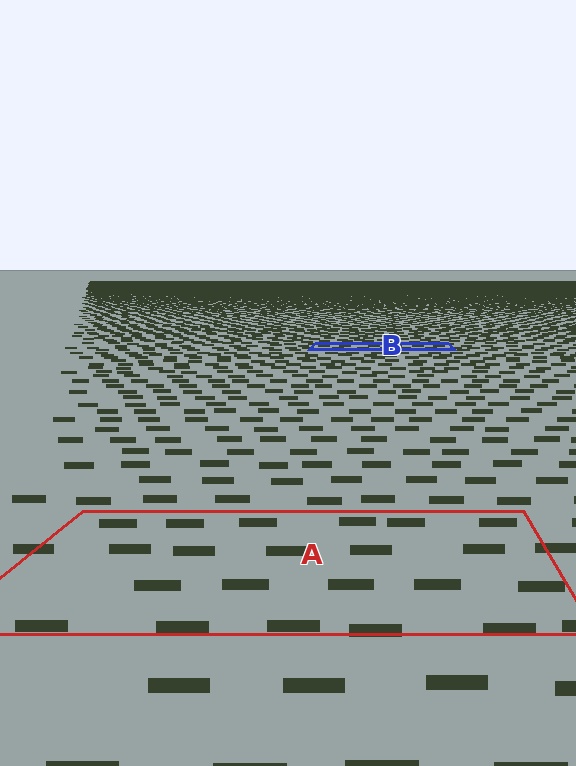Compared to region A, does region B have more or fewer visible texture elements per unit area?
Region B has more texture elements per unit area — they are packed more densely because it is farther away.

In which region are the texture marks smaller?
The texture marks are smaller in region B, because it is farther away.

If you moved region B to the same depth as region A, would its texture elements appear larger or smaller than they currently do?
They would appear larger. At a closer depth, the same texture elements are projected at a bigger on-screen size.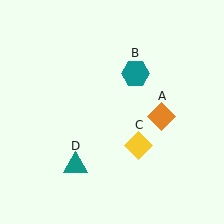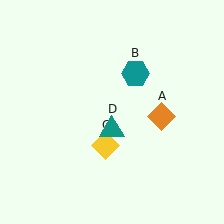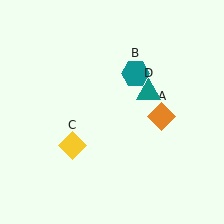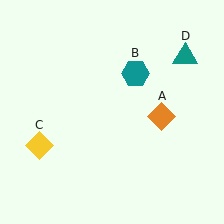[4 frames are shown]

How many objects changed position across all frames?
2 objects changed position: yellow diamond (object C), teal triangle (object D).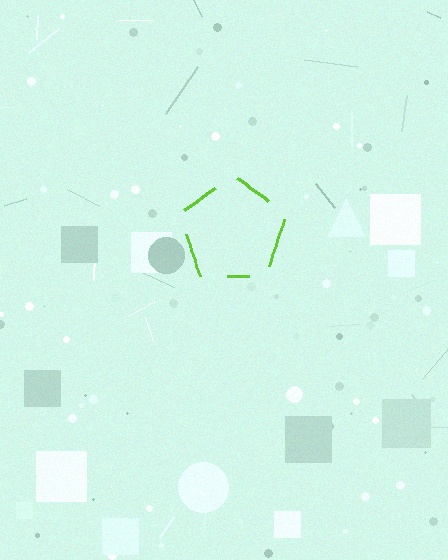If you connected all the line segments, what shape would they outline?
They would outline a pentagon.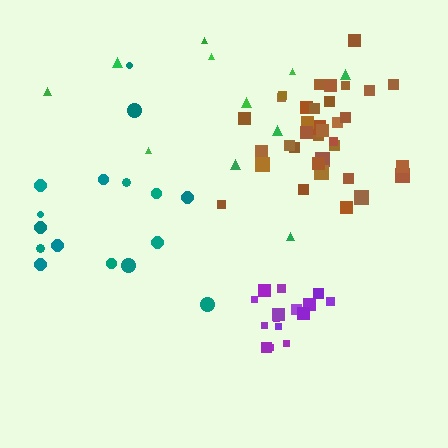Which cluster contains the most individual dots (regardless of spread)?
Brown (35).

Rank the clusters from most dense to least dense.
purple, brown, teal, green.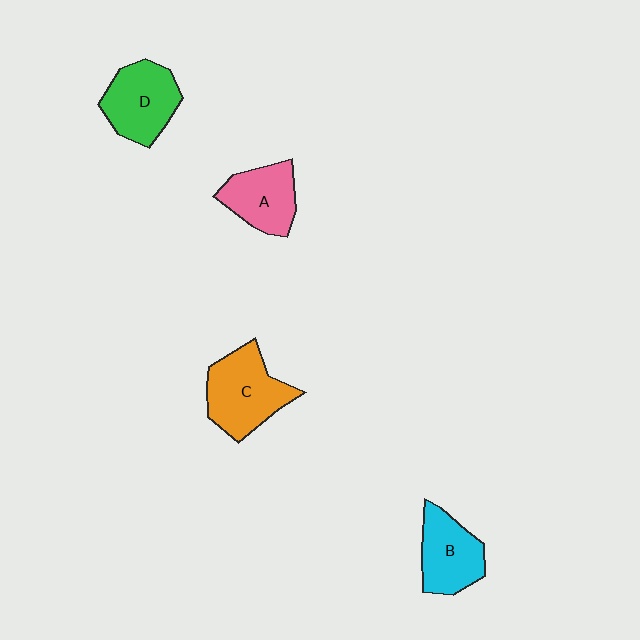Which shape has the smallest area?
Shape A (pink).